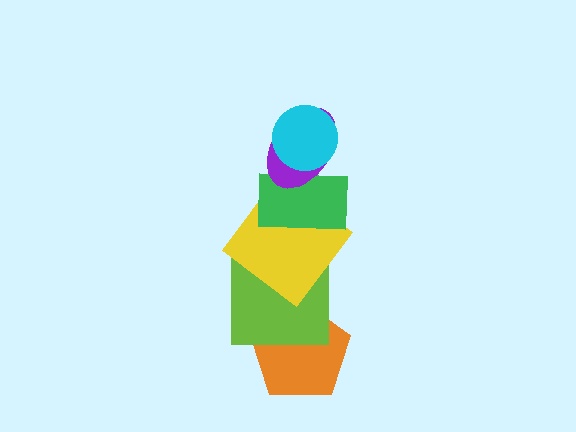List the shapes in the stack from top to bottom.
From top to bottom: the cyan circle, the purple ellipse, the green rectangle, the yellow diamond, the lime square, the orange pentagon.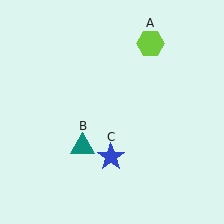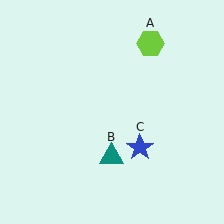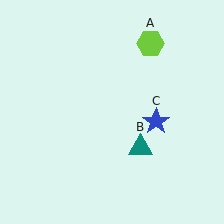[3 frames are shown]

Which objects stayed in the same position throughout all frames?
Lime hexagon (object A) remained stationary.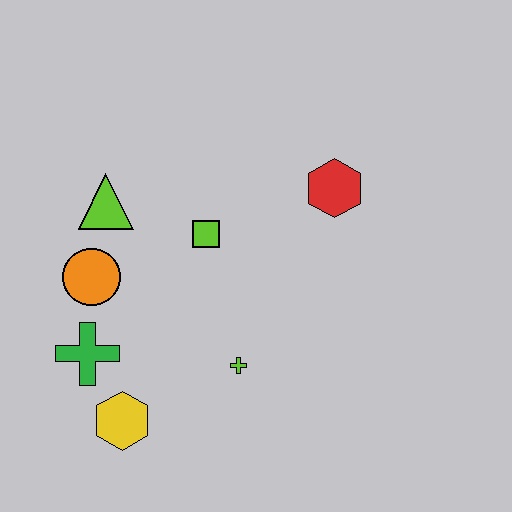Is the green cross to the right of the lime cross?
No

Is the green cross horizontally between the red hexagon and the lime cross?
No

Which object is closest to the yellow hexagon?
The green cross is closest to the yellow hexagon.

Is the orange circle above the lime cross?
Yes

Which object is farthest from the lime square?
The yellow hexagon is farthest from the lime square.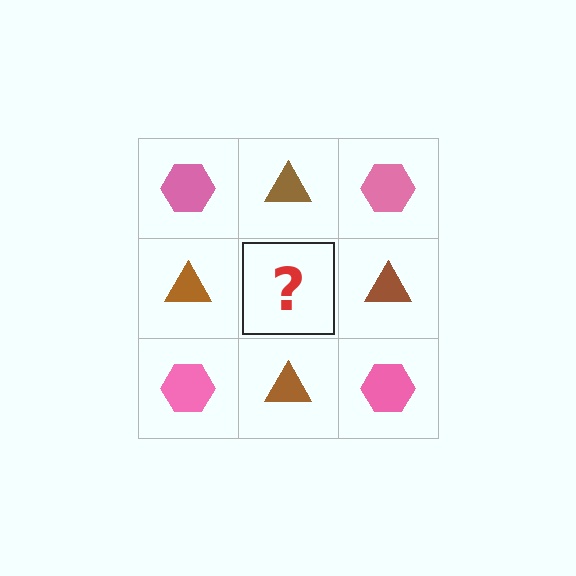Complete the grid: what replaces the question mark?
The question mark should be replaced with a pink hexagon.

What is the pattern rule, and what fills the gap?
The rule is that it alternates pink hexagon and brown triangle in a checkerboard pattern. The gap should be filled with a pink hexagon.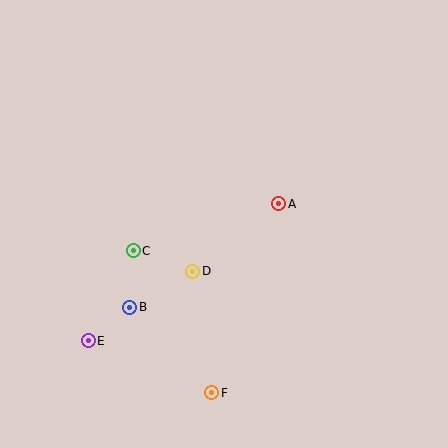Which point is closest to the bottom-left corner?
Point E is closest to the bottom-left corner.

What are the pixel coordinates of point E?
Point E is at (88, 341).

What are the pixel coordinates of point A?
Point A is at (279, 204).